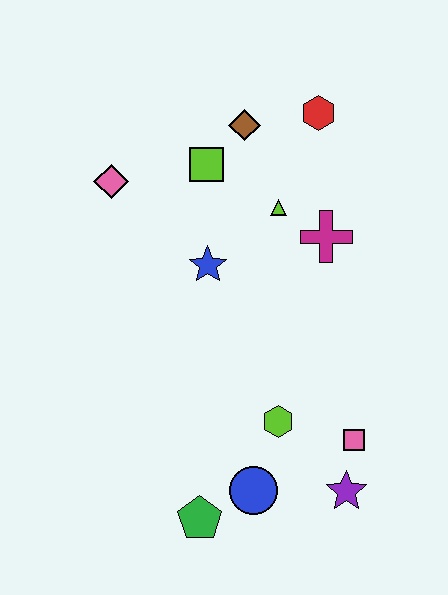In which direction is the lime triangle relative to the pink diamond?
The lime triangle is to the right of the pink diamond.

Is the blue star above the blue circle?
Yes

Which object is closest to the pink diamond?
The lime square is closest to the pink diamond.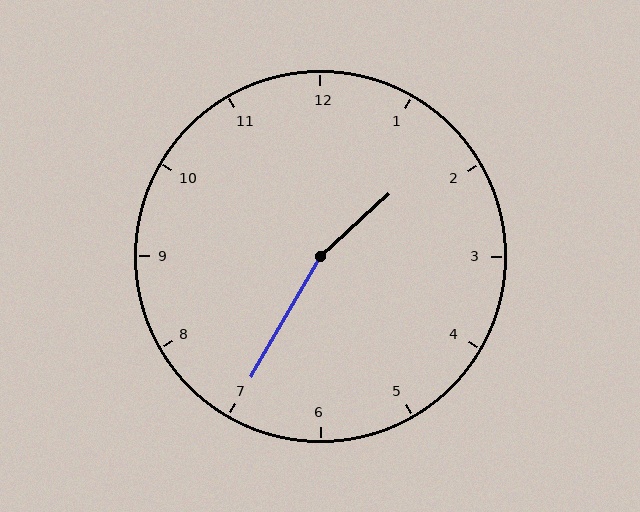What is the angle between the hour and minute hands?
Approximately 162 degrees.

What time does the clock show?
1:35.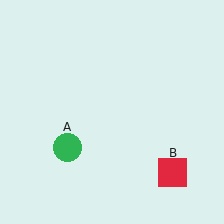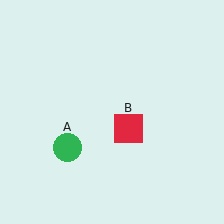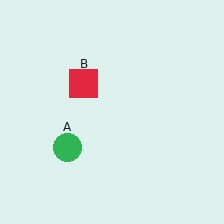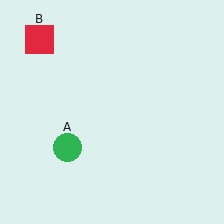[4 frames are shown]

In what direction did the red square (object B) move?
The red square (object B) moved up and to the left.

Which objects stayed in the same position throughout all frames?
Green circle (object A) remained stationary.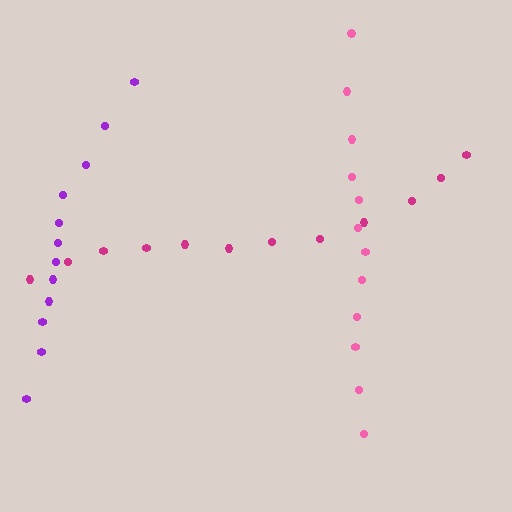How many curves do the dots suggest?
There are 3 distinct paths.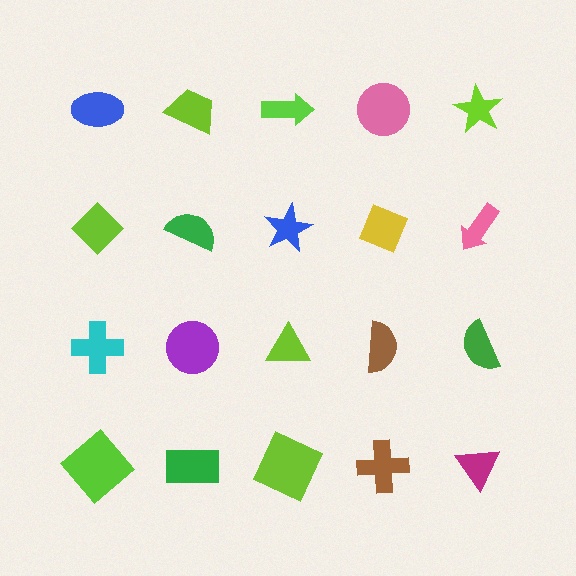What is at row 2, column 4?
A yellow diamond.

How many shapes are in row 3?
5 shapes.